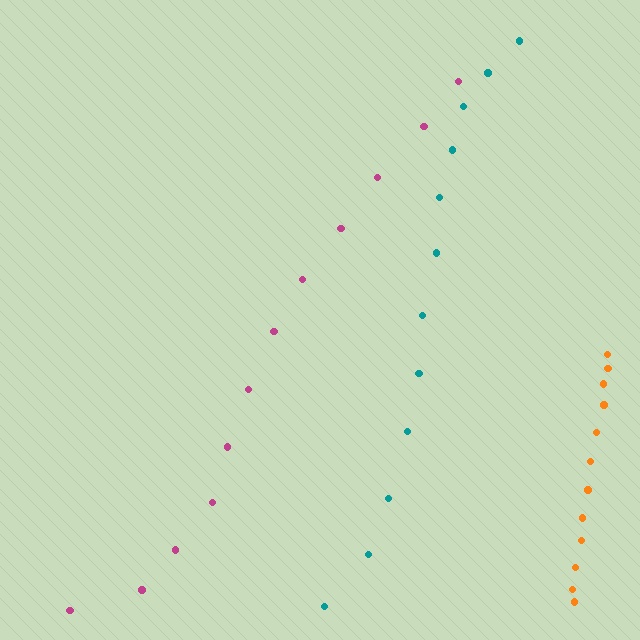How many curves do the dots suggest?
There are 3 distinct paths.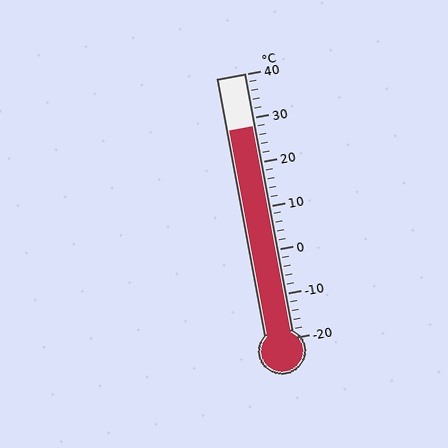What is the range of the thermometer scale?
The thermometer scale ranges from -20°C to 40°C.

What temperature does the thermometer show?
The thermometer shows approximately 28°C.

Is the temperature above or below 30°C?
The temperature is below 30°C.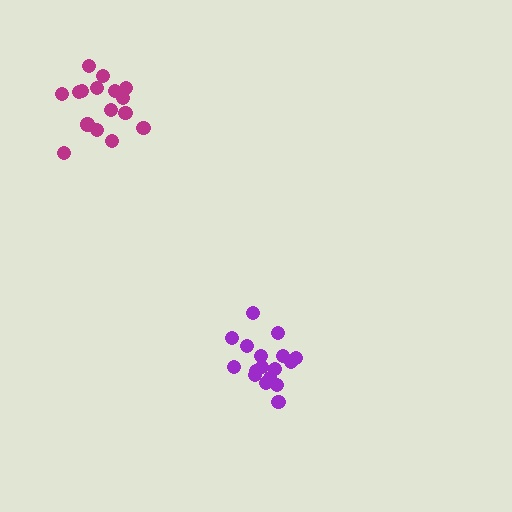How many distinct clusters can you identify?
There are 2 distinct clusters.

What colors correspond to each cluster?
The clusters are colored: magenta, purple.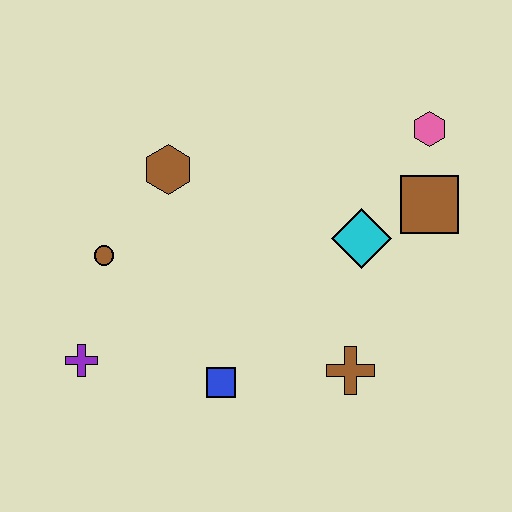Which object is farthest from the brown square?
The purple cross is farthest from the brown square.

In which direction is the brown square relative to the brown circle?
The brown square is to the right of the brown circle.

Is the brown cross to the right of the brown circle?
Yes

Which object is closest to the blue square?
The brown cross is closest to the blue square.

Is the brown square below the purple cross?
No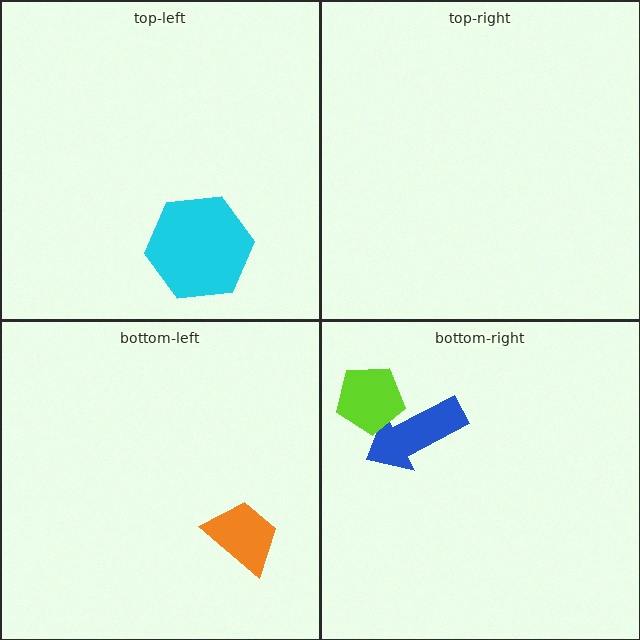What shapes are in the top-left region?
The cyan hexagon.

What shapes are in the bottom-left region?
The orange trapezoid.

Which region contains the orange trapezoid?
The bottom-left region.